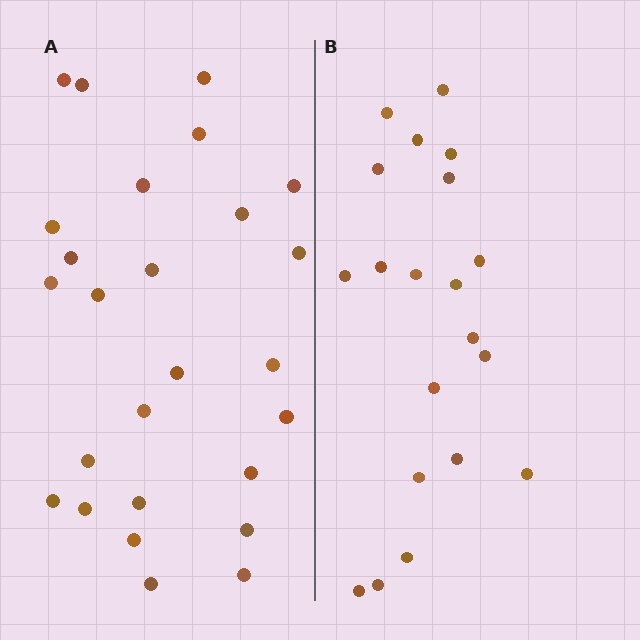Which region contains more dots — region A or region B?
Region A (the left region) has more dots.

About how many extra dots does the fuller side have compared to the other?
Region A has about 6 more dots than region B.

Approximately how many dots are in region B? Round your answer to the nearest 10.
About 20 dots.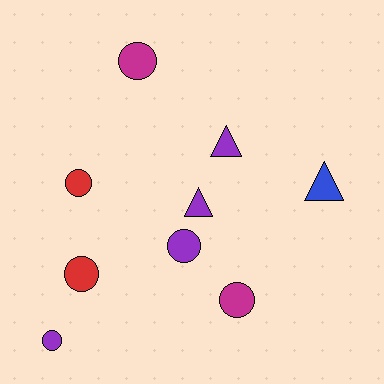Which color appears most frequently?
Purple, with 4 objects.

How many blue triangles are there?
There is 1 blue triangle.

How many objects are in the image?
There are 9 objects.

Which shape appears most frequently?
Circle, with 6 objects.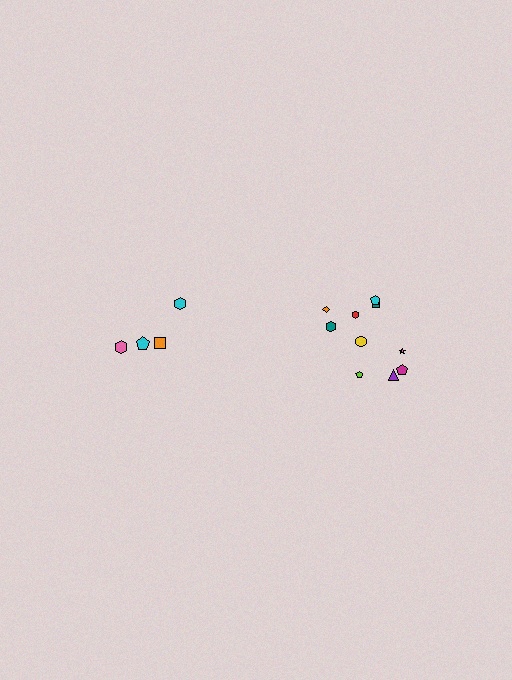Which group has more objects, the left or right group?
The right group.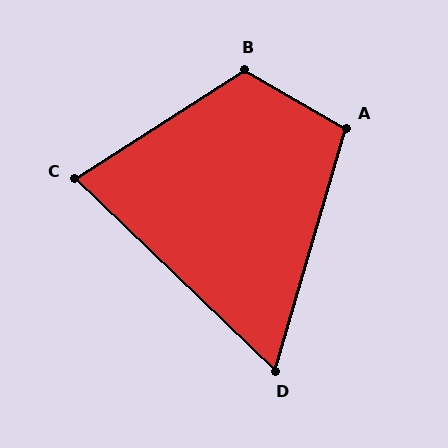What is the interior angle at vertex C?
Approximately 77 degrees (acute).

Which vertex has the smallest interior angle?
D, at approximately 63 degrees.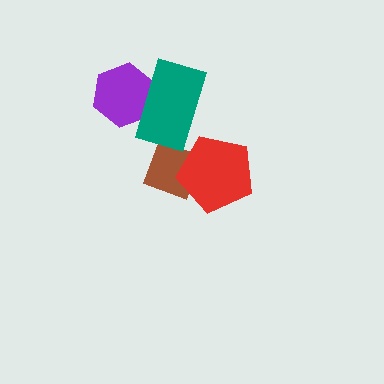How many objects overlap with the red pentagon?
1 object overlaps with the red pentagon.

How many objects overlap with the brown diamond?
2 objects overlap with the brown diamond.